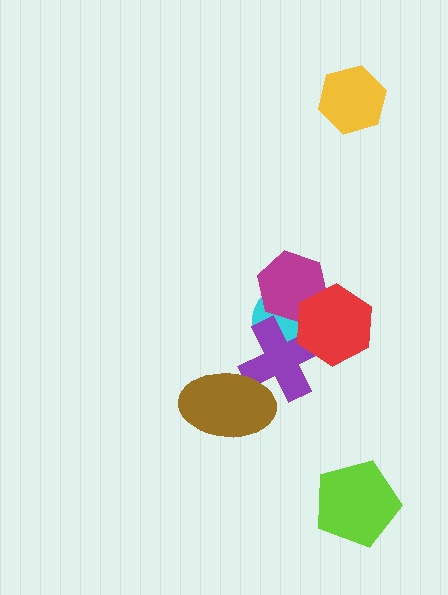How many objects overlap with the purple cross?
3 objects overlap with the purple cross.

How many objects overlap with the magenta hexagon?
2 objects overlap with the magenta hexagon.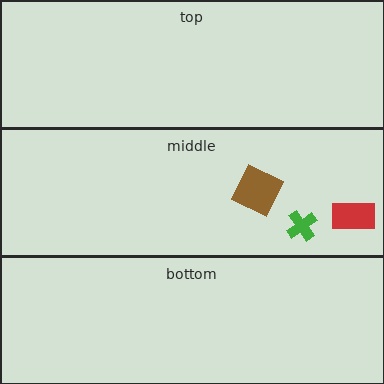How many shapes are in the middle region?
3.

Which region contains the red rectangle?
The middle region.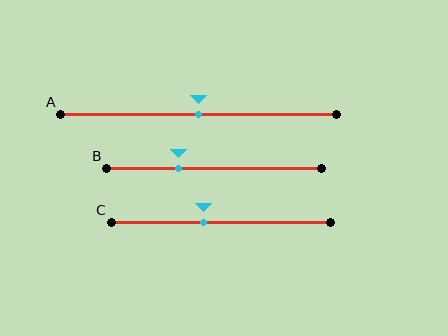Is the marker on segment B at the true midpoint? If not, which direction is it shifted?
No, the marker on segment B is shifted to the left by about 16% of the segment length.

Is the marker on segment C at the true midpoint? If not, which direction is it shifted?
No, the marker on segment C is shifted to the left by about 8% of the segment length.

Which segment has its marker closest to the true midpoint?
Segment A has its marker closest to the true midpoint.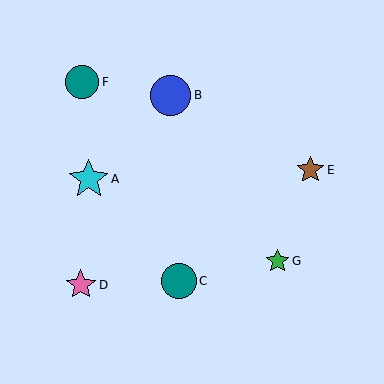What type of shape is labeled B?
Shape B is a blue circle.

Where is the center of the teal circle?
The center of the teal circle is at (82, 82).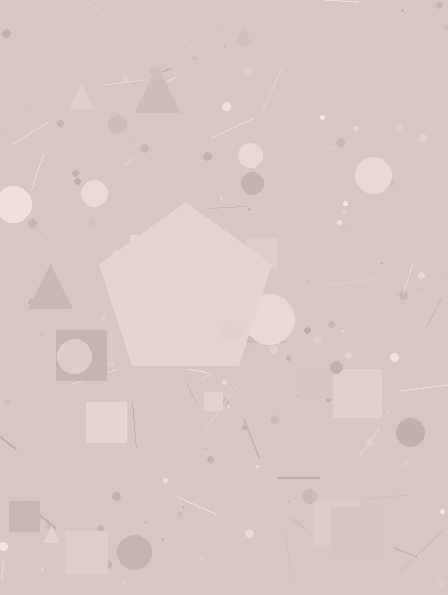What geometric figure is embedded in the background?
A pentagon is embedded in the background.